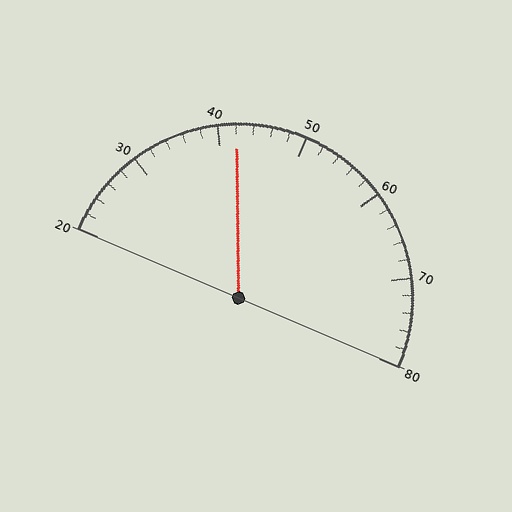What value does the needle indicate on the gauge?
The needle indicates approximately 42.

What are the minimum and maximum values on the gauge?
The gauge ranges from 20 to 80.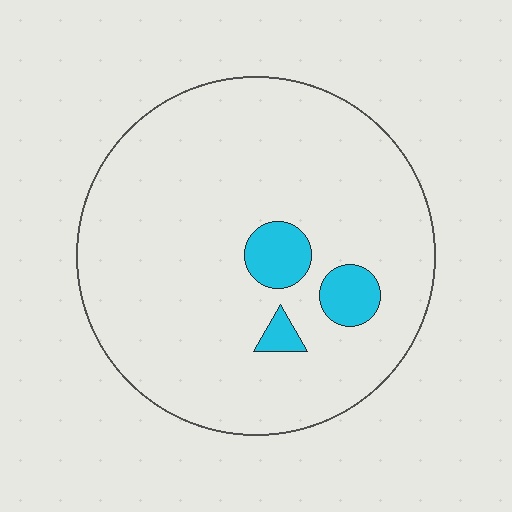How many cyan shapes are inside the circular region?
3.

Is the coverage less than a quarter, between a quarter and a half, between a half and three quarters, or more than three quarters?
Less than a quarter.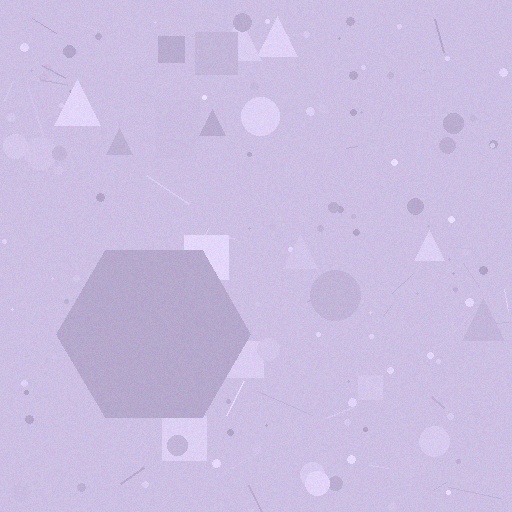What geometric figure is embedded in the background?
A hexagon is embedded in the background.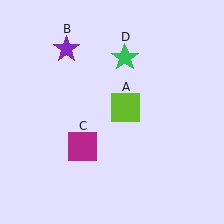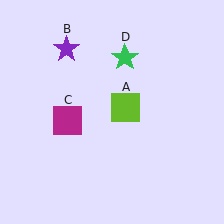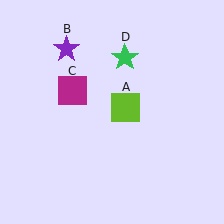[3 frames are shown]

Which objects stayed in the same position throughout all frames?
Lime square (object A) and purple star (object B) and green star (object D) remained stationary.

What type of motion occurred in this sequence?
The magenta square (object C) rotated clockwise around the center of the scene.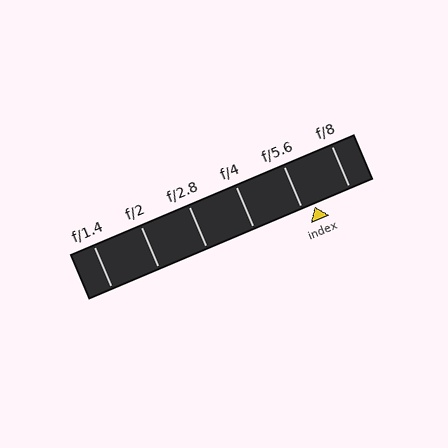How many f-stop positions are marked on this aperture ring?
There are 6 f-stop positions marked.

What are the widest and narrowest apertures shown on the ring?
The widest aperture shown is f/1.4 and the narrowest is f/8.